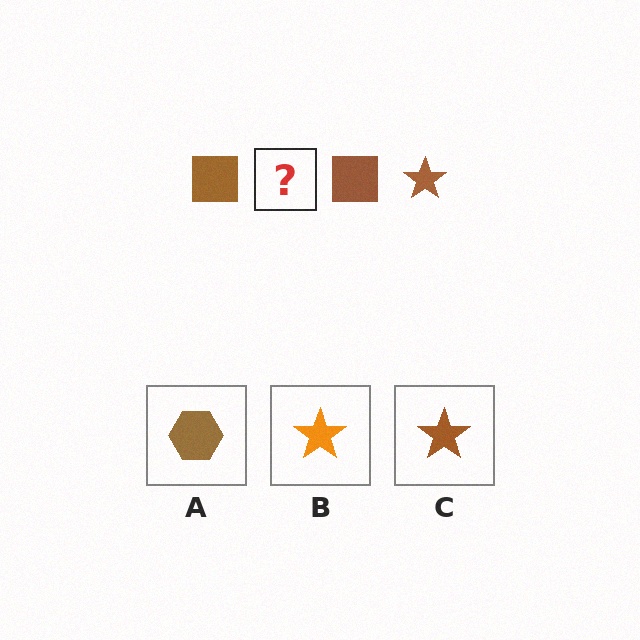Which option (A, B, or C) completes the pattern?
C.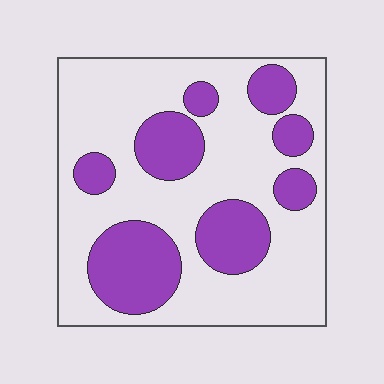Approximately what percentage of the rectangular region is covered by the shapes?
Approximately 30%.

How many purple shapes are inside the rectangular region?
8.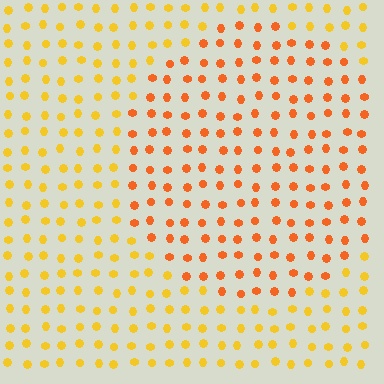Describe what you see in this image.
The image is filled with small yellow elements in a uniform arrangement. A circle-shaped region is visible where the elements are tinted to a slightly different hue, forming a subtle color boundary.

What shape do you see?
I see a circle.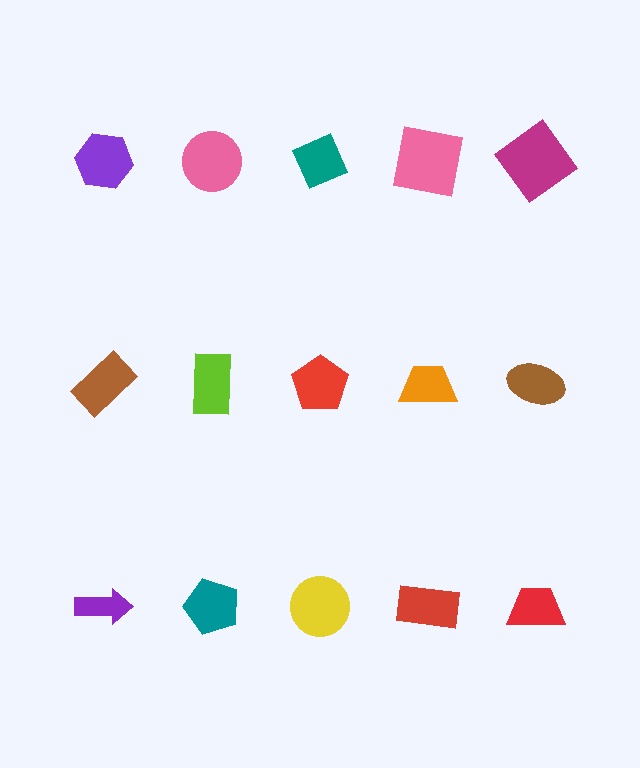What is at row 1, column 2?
A pink circle.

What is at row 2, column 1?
A brown rectangle.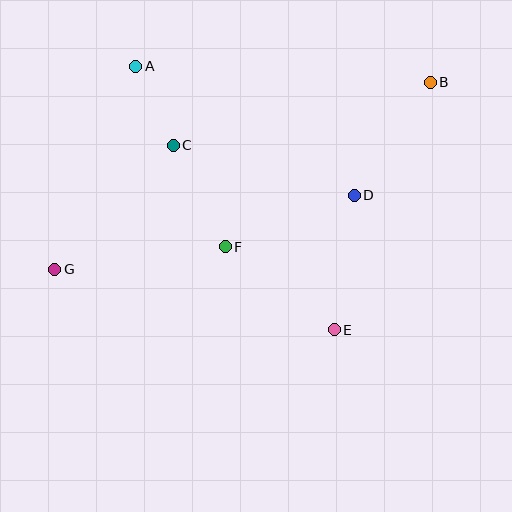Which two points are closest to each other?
Points A and C are closest to each other.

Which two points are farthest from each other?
Points B and G are farthest from each other.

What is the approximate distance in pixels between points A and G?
The distance between A and G is approximately 218 pixels.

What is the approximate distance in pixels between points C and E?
The distance between C and E is approximately 245 pixels.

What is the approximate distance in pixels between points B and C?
The distance between B and C is approximately 265 pixels.